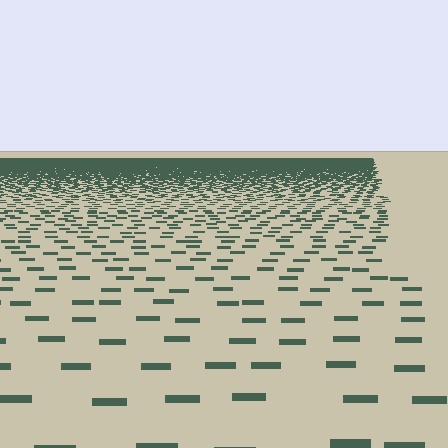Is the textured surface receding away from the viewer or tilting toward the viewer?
The surface is receding away from the viewer. Texture elements get smaller and denser toward the top.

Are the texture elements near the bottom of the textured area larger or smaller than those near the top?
Larger. Near the bottom, elements are closer to the viewer and appear at a bigger on-screen size.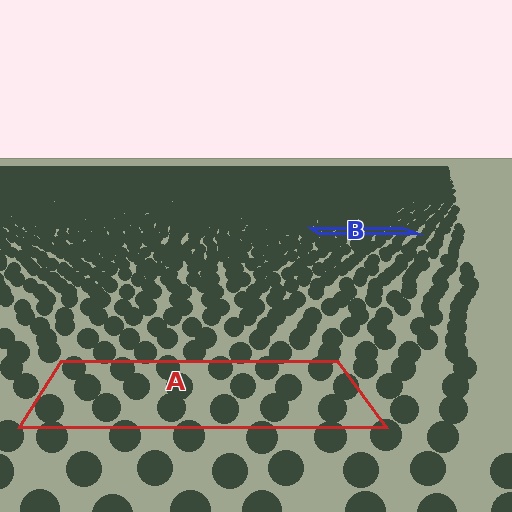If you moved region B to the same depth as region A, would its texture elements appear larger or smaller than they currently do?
They would appear larger. At a closer depth, the same texture elements are projected at a bigger on-screen size.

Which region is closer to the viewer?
Region A is closer. The texture elements there are larger and more spread out.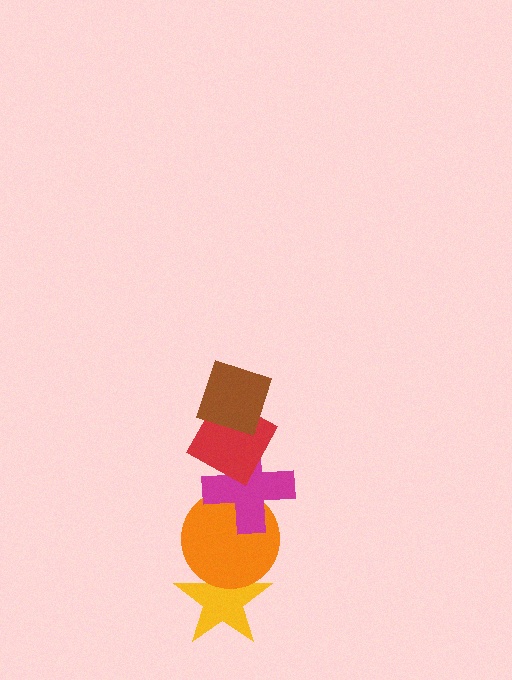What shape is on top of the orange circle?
The magenta cross is on top of the orange circle.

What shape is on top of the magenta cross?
The red diamond is on top of the magenta cross.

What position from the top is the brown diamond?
The brown diamond is 1st from the top.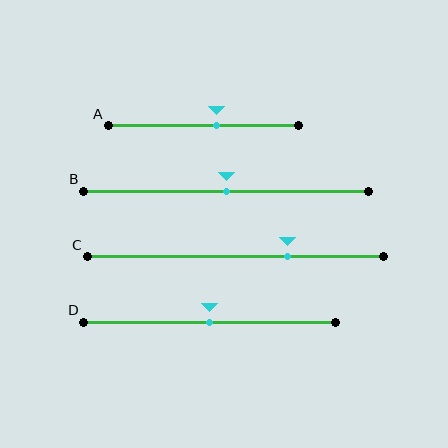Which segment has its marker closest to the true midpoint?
Segment B has its marker closest to the true midpoint.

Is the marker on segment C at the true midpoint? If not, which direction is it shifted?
No, the marker on segment C is shifted to the right by about 18% of the segment length.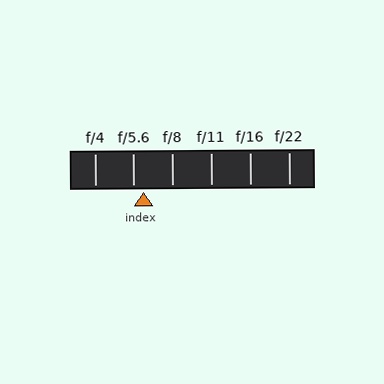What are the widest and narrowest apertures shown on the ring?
The widest aperture shown is f/4 and the narrowest is f/22.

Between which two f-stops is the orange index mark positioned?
The index mark is between f/5.6 and f/8.